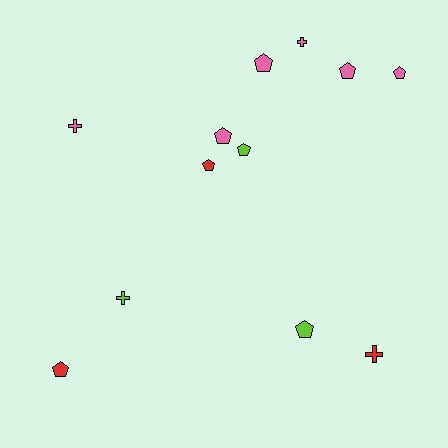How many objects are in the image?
There are 12 objects.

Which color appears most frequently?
Pink, with 6 objects.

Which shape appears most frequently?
Pentagon, with 8 objects.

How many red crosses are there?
There is 1 red cross.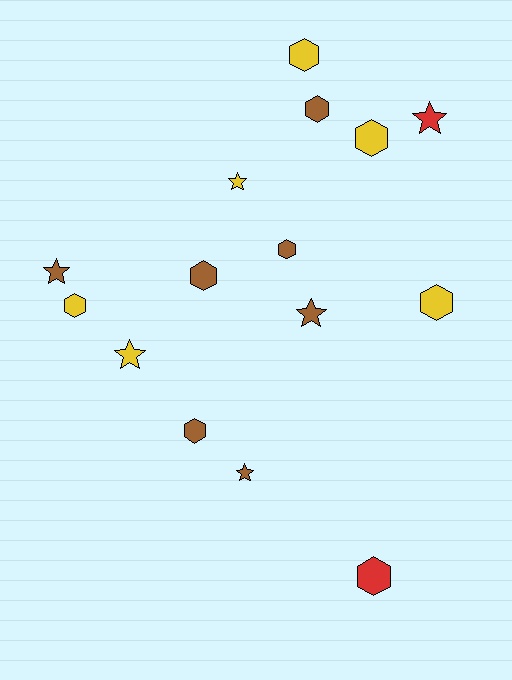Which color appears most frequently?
Brown, with 7 objects.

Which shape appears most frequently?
Hexagon, with 9 objects.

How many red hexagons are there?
There is 1 red hexagon.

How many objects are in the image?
There are 15 objects.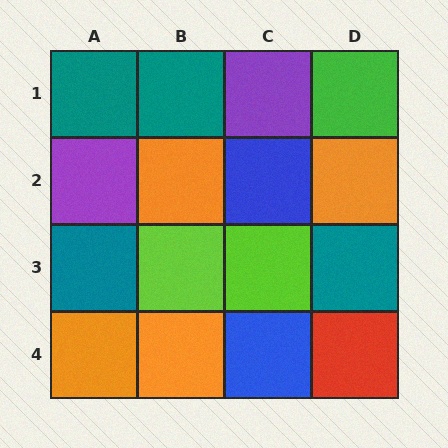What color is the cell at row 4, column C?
Blue.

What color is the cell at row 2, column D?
Orange.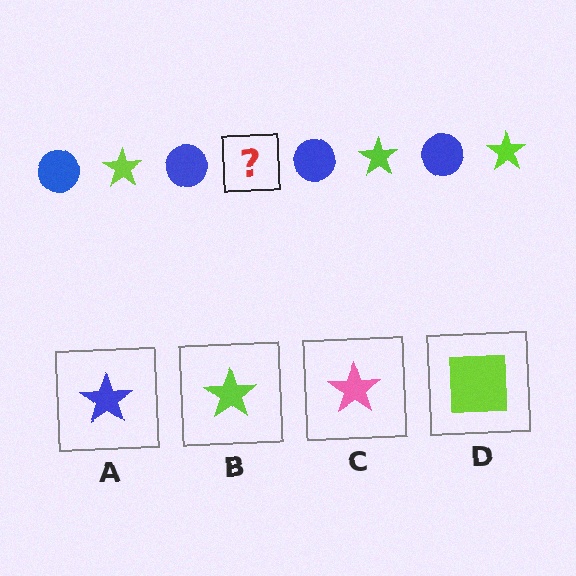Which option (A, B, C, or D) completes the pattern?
B.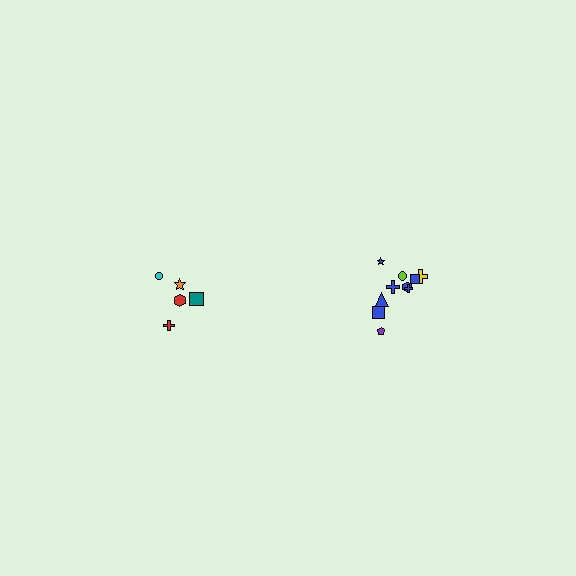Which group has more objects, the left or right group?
The right group.